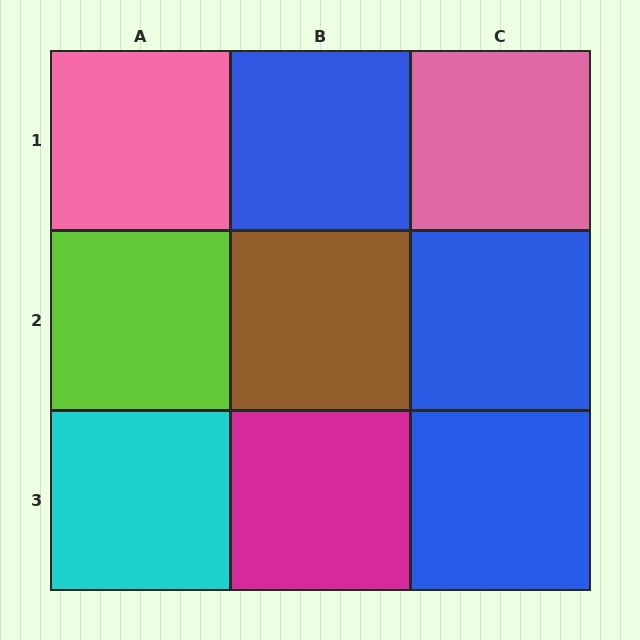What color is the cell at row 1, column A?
Pink.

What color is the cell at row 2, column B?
Brown.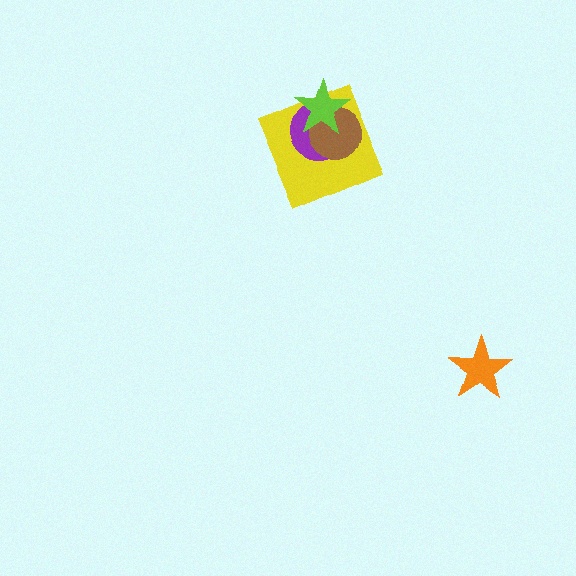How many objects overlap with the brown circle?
3 objects overlap with the brown circle.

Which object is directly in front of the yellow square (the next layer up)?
The purple circle is directly in front of the yellow square.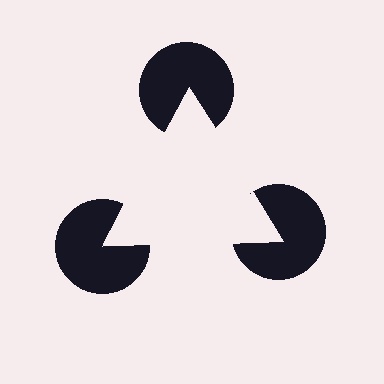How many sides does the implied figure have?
3 sides.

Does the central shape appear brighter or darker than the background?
It typically appears slightly brighter than the background, even though no actual brightness change is drawn.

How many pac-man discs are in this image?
There are 3 — one at each vertex of the illusory triangle.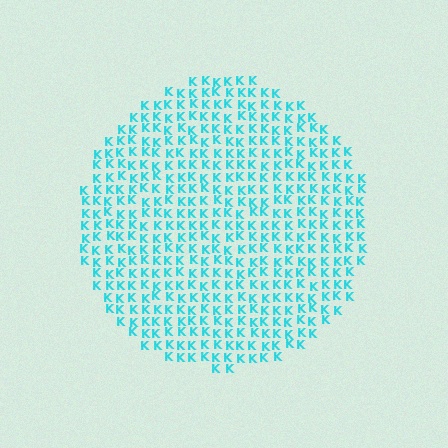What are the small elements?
The small elements are letter K's.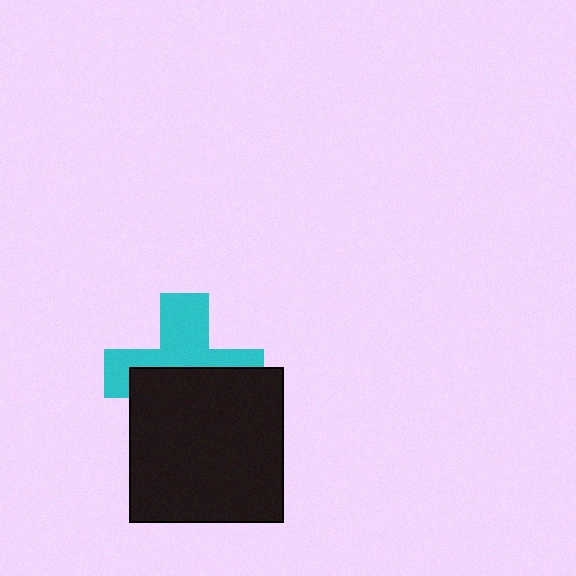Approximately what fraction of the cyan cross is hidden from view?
Roughly 51% of the cyan cross is hidden behind the black square.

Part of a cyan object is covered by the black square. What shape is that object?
It is a cross.